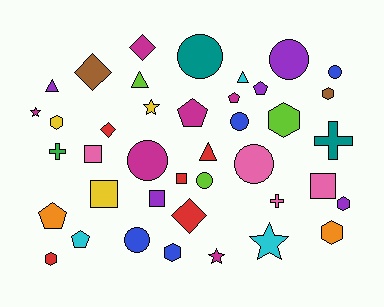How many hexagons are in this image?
There are 7 hexagons.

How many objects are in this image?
There are 40 objects.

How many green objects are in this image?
There is 1 green object.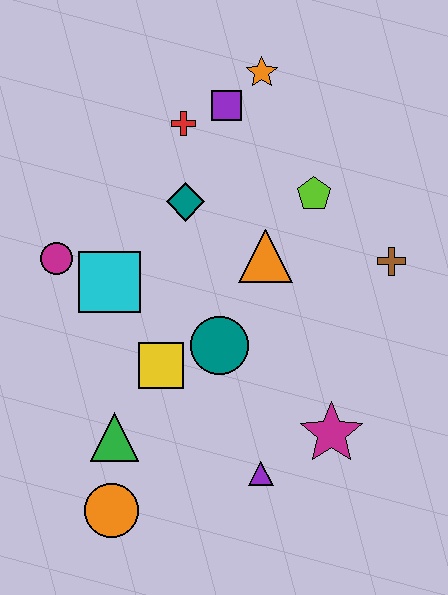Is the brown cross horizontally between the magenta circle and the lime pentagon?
No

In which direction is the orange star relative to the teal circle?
The orange star is above the teal circle.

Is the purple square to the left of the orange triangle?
Yes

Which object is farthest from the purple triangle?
The orange star is farthest from the purple triangle.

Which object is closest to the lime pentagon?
The orange triangle is closest to the lime pentagon.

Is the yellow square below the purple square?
Yes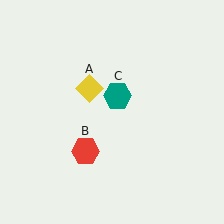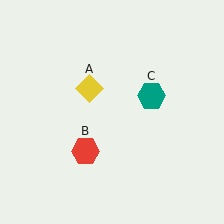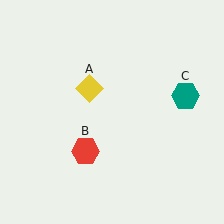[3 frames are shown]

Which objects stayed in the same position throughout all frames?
Yellow diamond (object A) and red hexagon (object B) remained stationary.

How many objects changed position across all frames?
1 object changed position: teal hexagon (object C).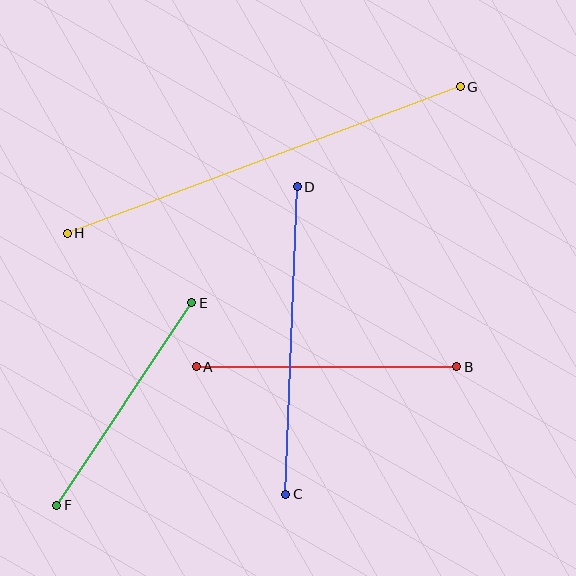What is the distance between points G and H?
The distance is approximately 420 pixels.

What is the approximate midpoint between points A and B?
The midpoint is at approximately (326, 367) pixels.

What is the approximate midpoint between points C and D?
The midpoint is at approximately (291, 341) pixels.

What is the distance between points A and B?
The distance is approximately 260 pixels.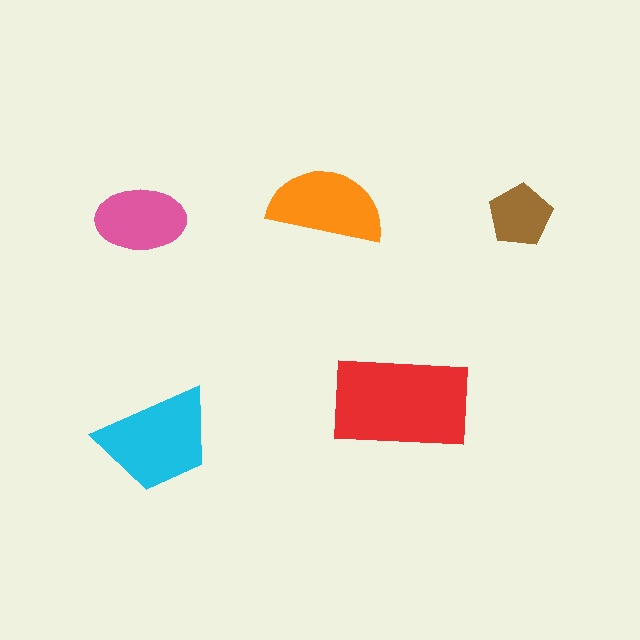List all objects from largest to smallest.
The red rectangle, the cyan trapezoid, the orange semicircle, the pink ellipse, the brown pentagon.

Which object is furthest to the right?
The brown pentagon is rightmost.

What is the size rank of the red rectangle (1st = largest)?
1st.